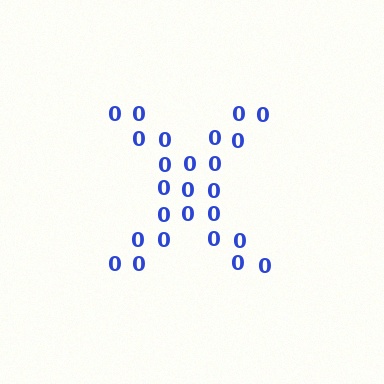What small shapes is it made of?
It is made of small digit 0's.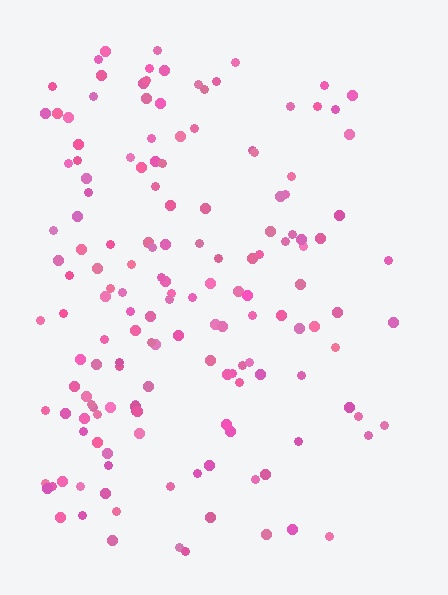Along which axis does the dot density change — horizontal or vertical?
Horizontal.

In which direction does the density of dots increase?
From right to left, with the left side densest.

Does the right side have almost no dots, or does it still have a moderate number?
Still a moderate number, just noticeably fewer than the left.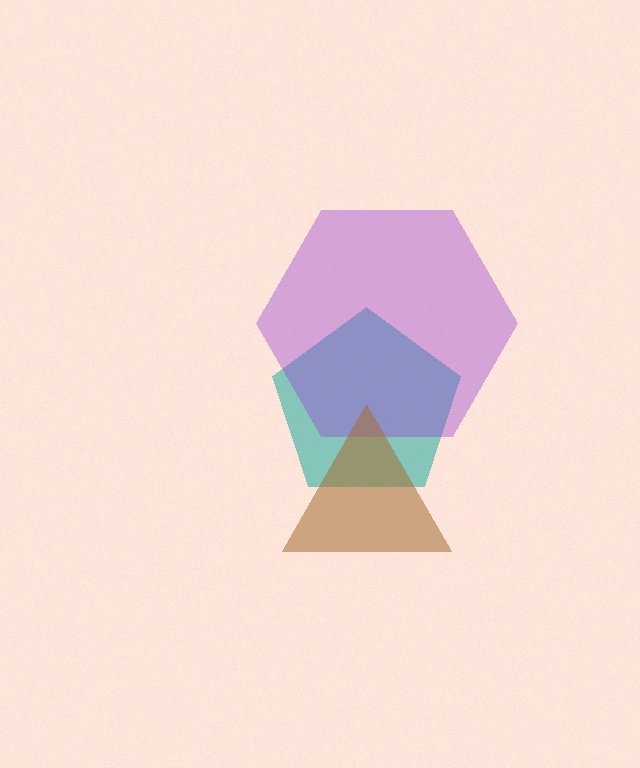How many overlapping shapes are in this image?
There are 3 overlapping shapes in the image.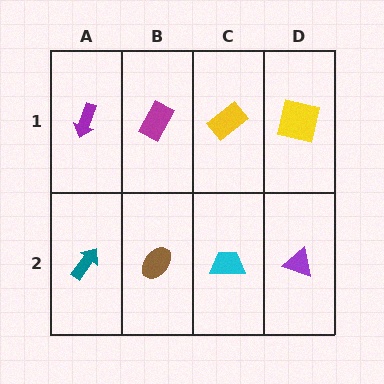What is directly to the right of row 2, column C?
A purple triangle.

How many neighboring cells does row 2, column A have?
2.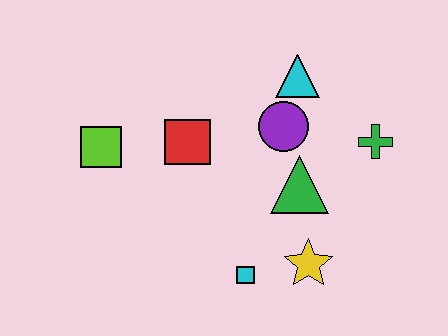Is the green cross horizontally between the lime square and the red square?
No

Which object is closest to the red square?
The lime square is closest to the red square.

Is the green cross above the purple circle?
No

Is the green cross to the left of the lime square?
No